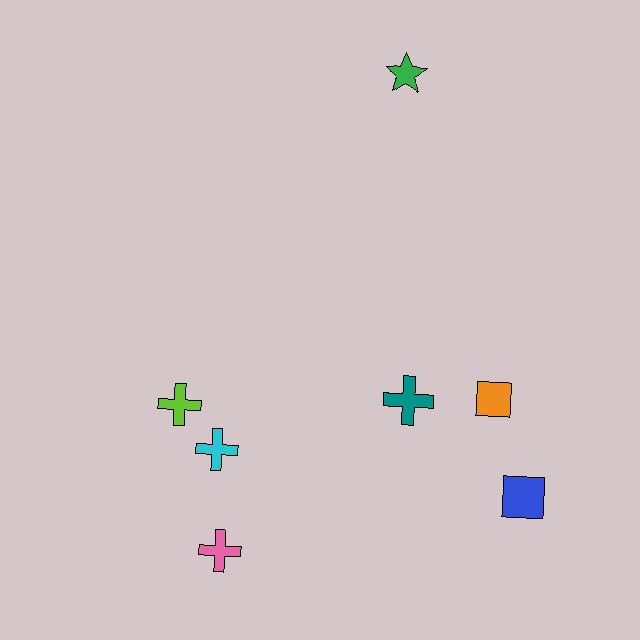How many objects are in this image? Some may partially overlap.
There are 7 objects.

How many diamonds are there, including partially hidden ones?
There are no diamonds.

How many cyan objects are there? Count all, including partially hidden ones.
There is 1 cyan object.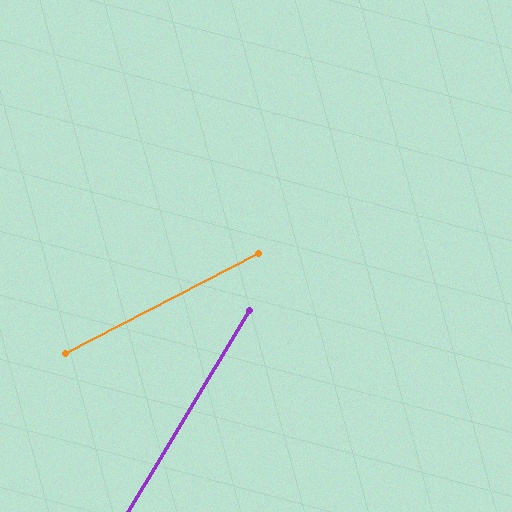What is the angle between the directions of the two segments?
Approximately 32 degrees.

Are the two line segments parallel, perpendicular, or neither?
Neither parallel nor perpendicular — they differ by about 32°.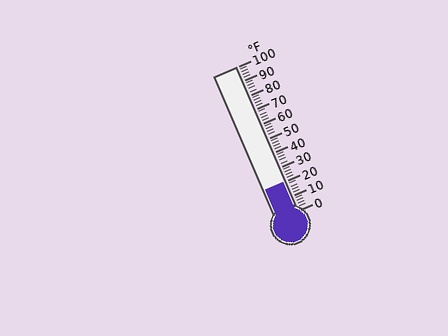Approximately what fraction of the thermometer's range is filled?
The thermometer is filled to approximately 20% of its range.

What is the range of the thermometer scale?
The thermometer scale ranges from 0°F to 100°F.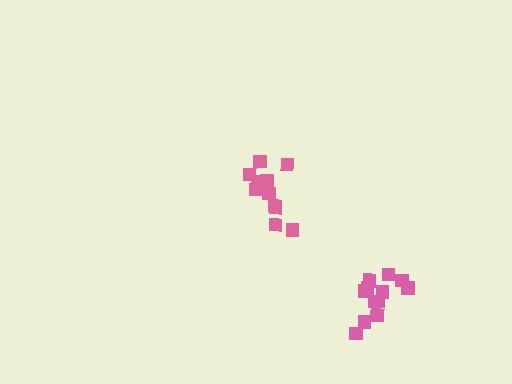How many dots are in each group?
Group 1: 12 dots, Group 2: 13 dots (25 total).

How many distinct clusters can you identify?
There are 2 distinct clusters.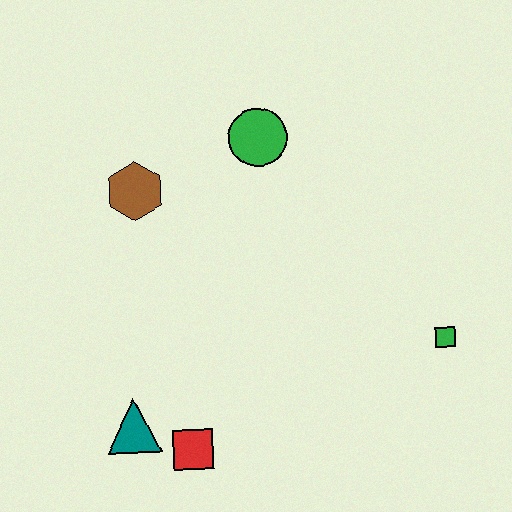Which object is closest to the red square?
The teal triangle is closest to the red square.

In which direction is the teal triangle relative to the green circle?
The teal triangle is below the green circle.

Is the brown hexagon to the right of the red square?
No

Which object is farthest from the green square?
The brown hexagon is farthest from the green square.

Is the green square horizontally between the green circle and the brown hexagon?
No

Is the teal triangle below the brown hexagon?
Yes